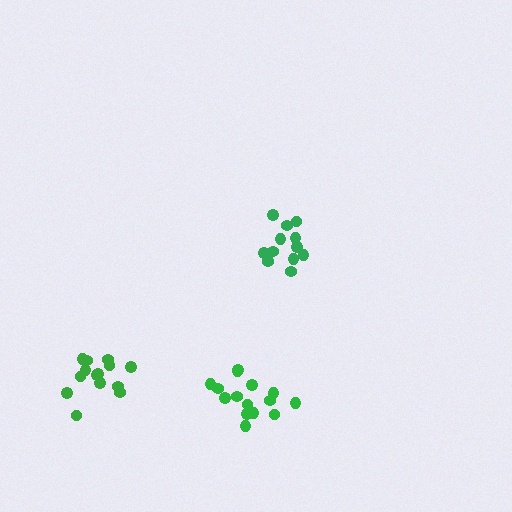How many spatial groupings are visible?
There are 3 spatial groupings.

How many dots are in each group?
Group 1: 13 dots, Group 2: 15 dots, Group 3: 14 dots (42 total).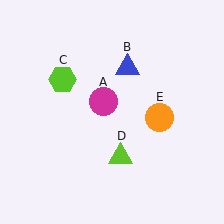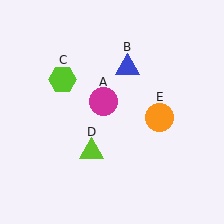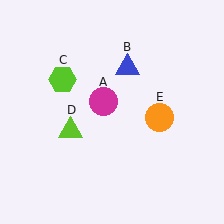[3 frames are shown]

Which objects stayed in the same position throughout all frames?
Magenta circle (object A) and blue triangle (object B) and lime hexagon (object C) and orange circle (object E) remained stationary.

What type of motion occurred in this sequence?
The lime triangle (object D) rotated clockwise around the center of the scene.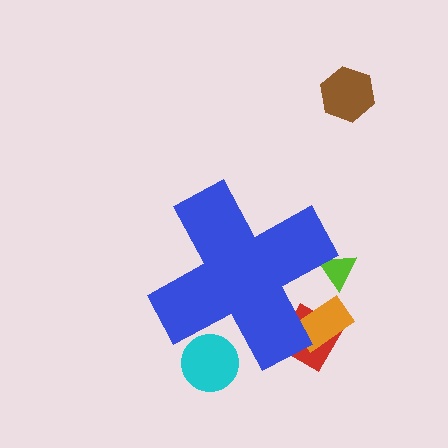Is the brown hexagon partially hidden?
No, the brown hexagon is fully visible.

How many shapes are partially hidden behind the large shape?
4 shapes are partially hidden.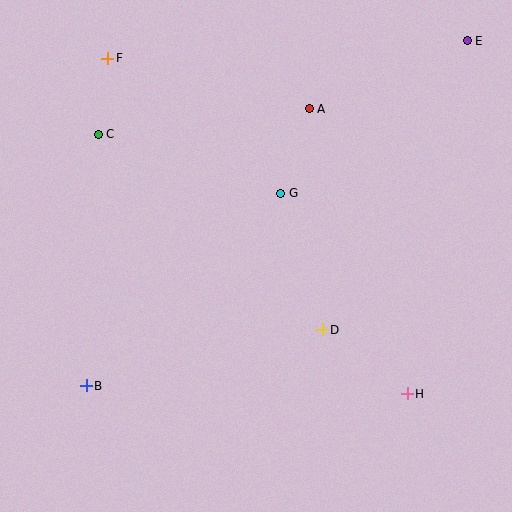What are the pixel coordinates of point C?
Point C is at (98, 134).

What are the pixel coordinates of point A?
Point A is at (309, 109).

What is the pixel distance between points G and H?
The distance between G and H is 237 pixels.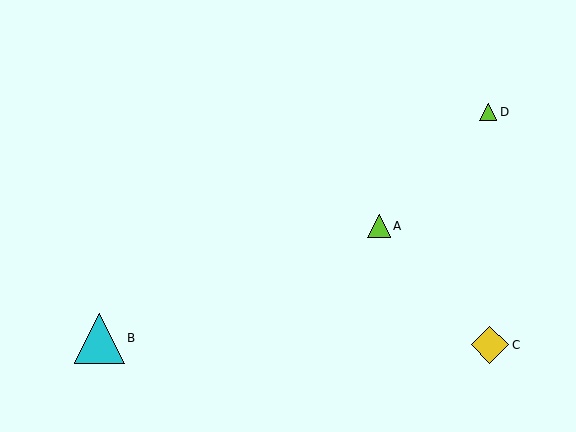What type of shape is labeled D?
Shape D is a lime triangle.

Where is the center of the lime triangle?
The center of the lime triangle is at (488, 112).